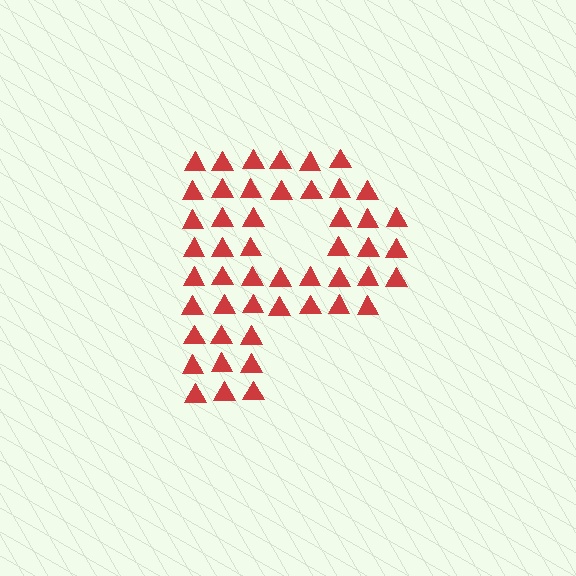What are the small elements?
The small elements are triangles.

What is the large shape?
The large shape is the letter P.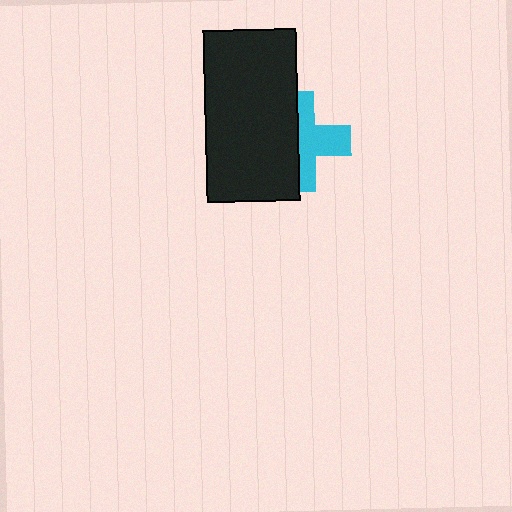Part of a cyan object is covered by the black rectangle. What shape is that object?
It is a cross.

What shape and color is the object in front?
The object in front is a black rectangle.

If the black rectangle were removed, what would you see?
You would see the complete cyan cross.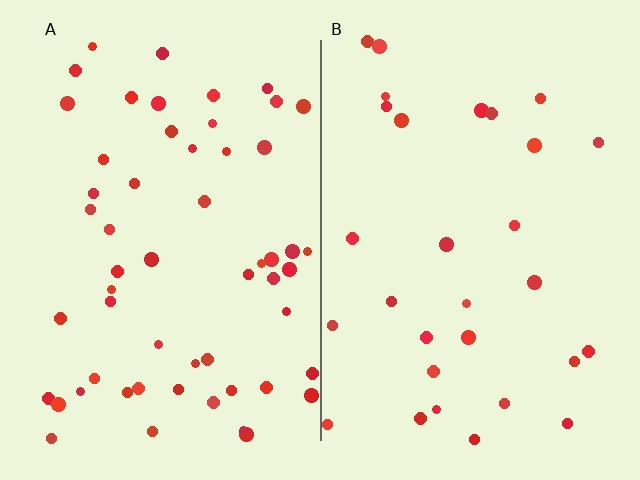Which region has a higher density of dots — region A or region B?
A (the left).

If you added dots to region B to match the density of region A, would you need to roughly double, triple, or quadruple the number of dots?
Approximately double.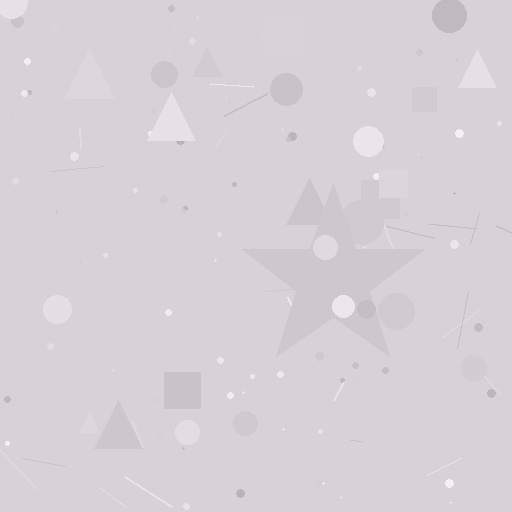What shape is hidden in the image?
A star is hidden in the image.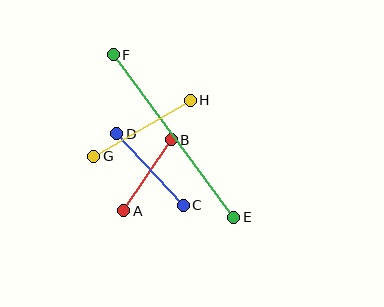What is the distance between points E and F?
The distance is approximately 202 pixels.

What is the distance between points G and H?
The distance is approximately 111 pixels.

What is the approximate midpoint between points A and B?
The midpoint is at approximately (147, 175) pixels.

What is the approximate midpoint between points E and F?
The midpoint is at approximately (174, 136) pixels.